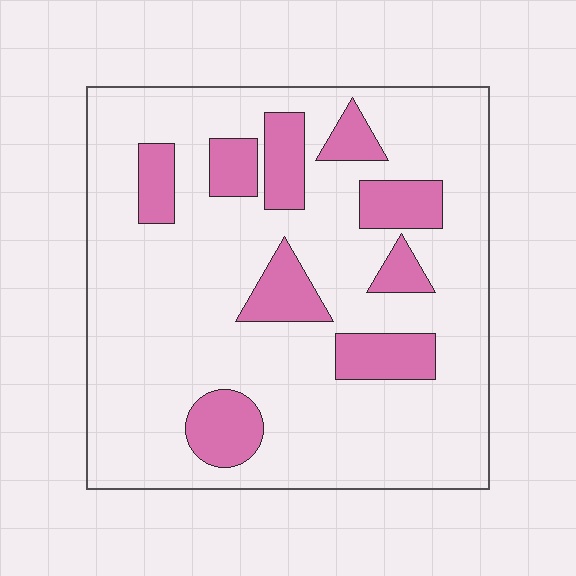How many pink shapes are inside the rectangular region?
9.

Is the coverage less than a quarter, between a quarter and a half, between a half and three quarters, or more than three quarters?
Less than a quarter.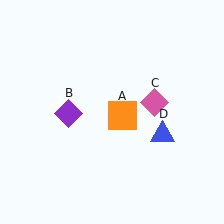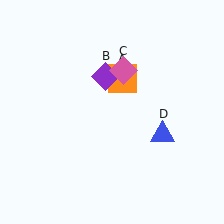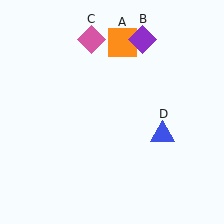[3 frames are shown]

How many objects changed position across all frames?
3 objects changed position: orange square (object A), purple diamond (object B), pink diamond (object C).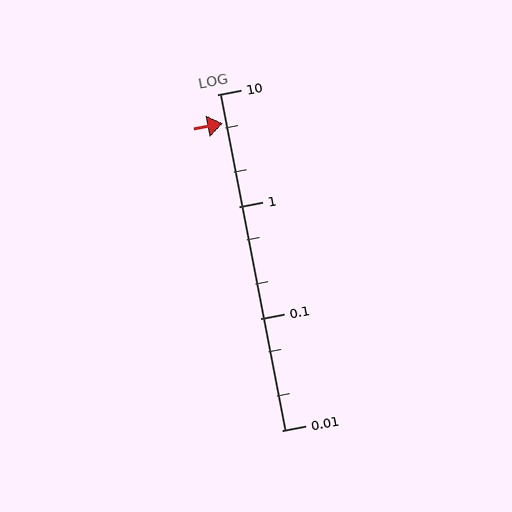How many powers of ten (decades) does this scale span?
The scale spans 3 decades, from 0.01 to 10.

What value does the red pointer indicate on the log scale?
The pointer indicates approximately 5.5.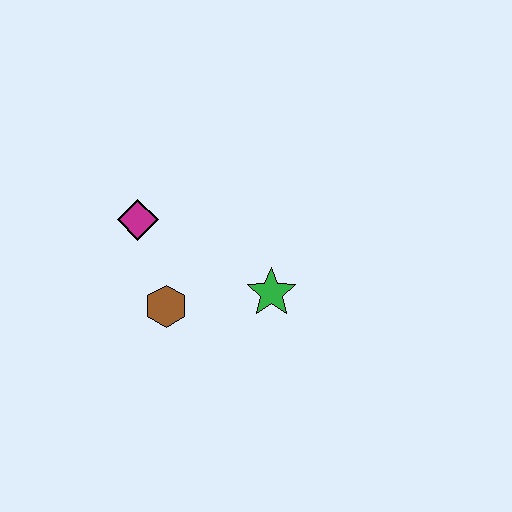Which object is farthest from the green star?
The magenta diamond is farthest from the green star.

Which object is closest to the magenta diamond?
The brown hexagon is closest to the magenta diamond.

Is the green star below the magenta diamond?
Yes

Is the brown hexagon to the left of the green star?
Yes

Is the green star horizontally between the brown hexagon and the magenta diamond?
No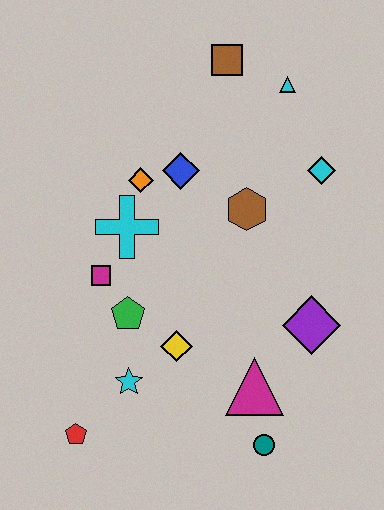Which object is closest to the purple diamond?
The magenta triangle is closest to the purple diamond.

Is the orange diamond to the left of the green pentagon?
No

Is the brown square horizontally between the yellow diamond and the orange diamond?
No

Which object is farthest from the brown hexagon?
The red pentagon is farthest from the brown hexagon.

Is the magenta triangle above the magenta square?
No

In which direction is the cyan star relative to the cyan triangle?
The cyan star is below the cyan triangle.